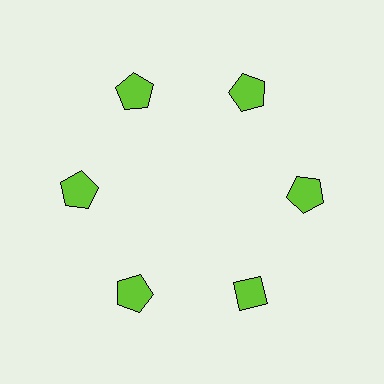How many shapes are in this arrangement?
There are 6 shapes arranged in a ring pattern.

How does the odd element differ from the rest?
It has a different shape: diamond instead of pentagon.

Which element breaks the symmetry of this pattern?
The lime diamond at roughly the 5 o'clock position breaks the symmetry. All other shapes are lime pentagons.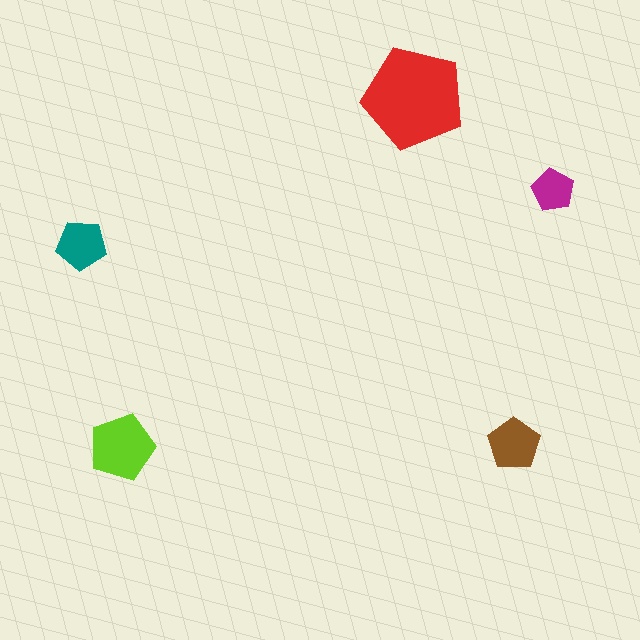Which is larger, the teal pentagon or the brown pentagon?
The brown one.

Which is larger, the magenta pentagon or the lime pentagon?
The lime one.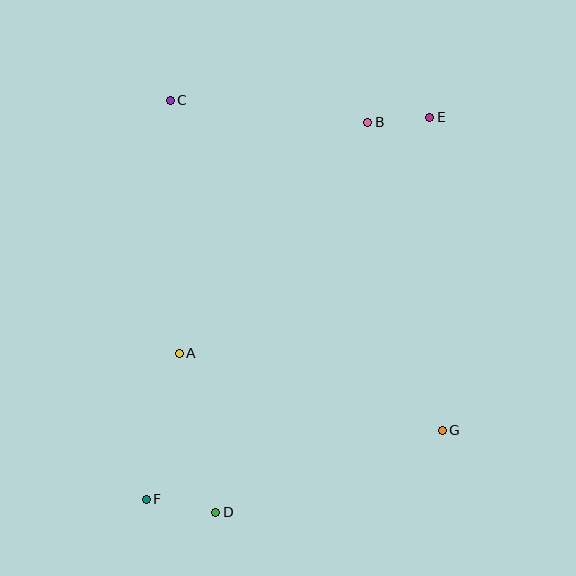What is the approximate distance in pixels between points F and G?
The distance between F and G is approximately 304 pixels.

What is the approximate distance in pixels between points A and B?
The distance between A and B is approximately 298 pixels.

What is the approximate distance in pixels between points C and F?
The distance between C and F is approximately 400 pixels.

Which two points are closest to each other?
Points B and E are closest to each other.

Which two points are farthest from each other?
Points E and F are farthest from each other.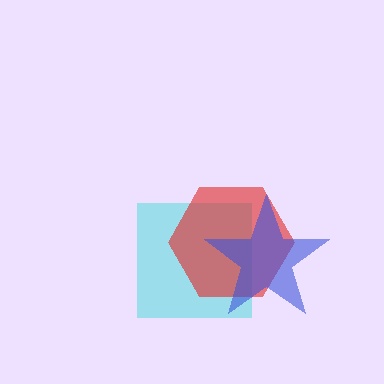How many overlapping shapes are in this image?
There are 3 overlapping shapes in the image.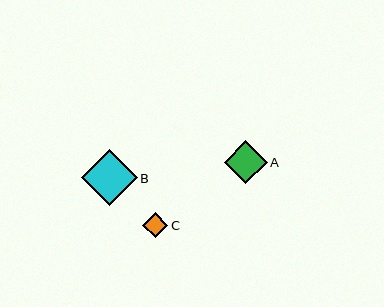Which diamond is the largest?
Diamond B is the largest with a size of approximately 56 pixels.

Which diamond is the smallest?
Diamond C is the smallest with a size of approximately 25 pixels.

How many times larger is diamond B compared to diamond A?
Diamond B is approximately 1.3 times the size of diamond A.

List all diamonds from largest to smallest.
From largest to smallest: B, A, C.